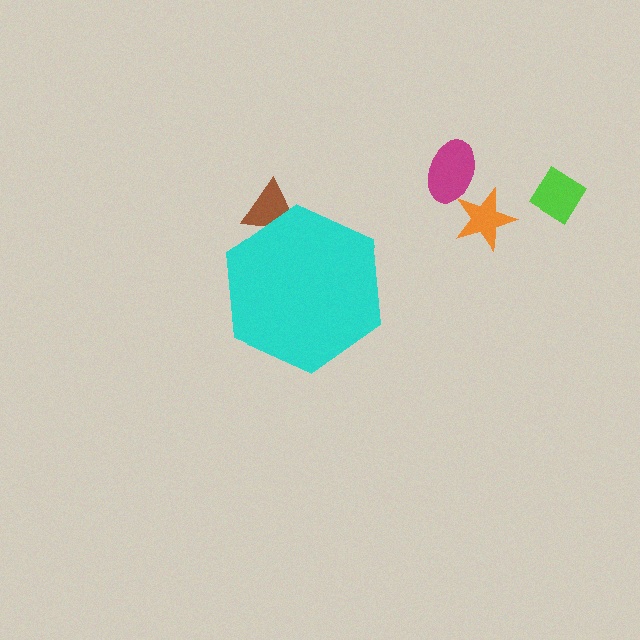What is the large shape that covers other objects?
A cyan hexagon.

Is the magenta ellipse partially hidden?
No, the magenta ellipse is fully visible.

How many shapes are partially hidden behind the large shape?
1 shape is partially hidden.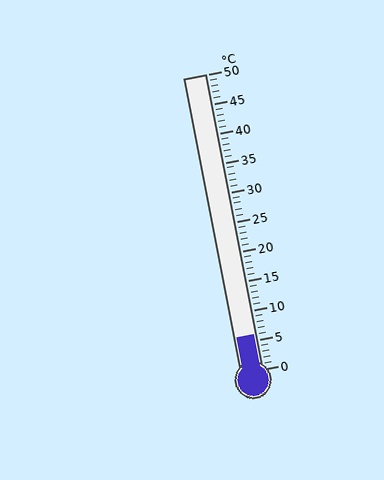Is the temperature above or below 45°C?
The temperature is below 45°C.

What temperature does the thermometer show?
The thermometer shows approximately 6°C.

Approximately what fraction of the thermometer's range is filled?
The thermometer is filled to approximately 10% of its range.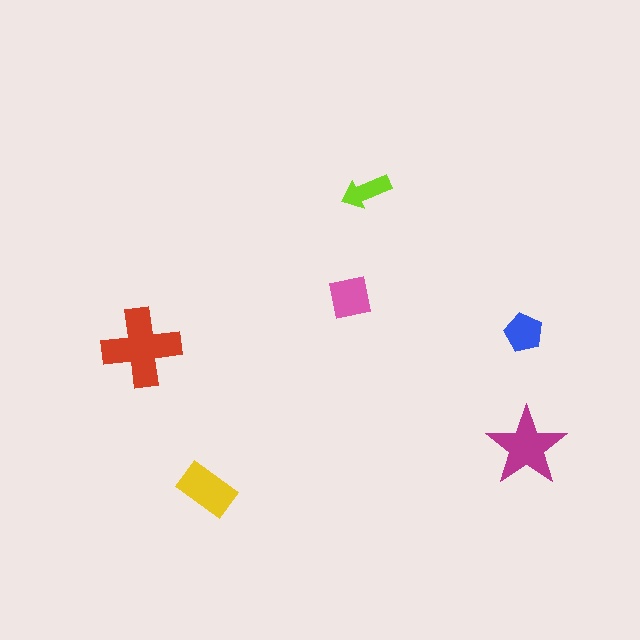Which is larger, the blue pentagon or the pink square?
The pink square.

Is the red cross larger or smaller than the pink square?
Larger.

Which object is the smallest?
The lime arrow.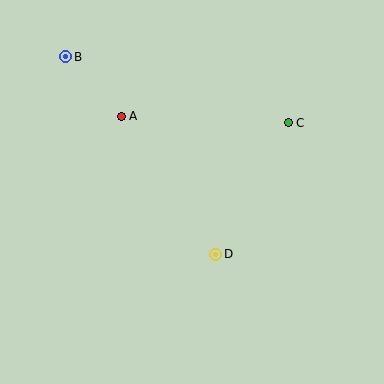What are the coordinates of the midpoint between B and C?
The midpoint between B and C is at (177, 90).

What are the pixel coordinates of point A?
Point A is at (121, 116).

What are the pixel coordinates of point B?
Point B is at (66, 57).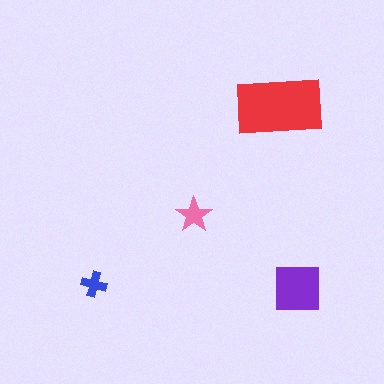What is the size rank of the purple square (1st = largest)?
2nd.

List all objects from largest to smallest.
The red rectangle, the purple square, the pink star, the blue cross.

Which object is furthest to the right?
The purple square is rightmost.